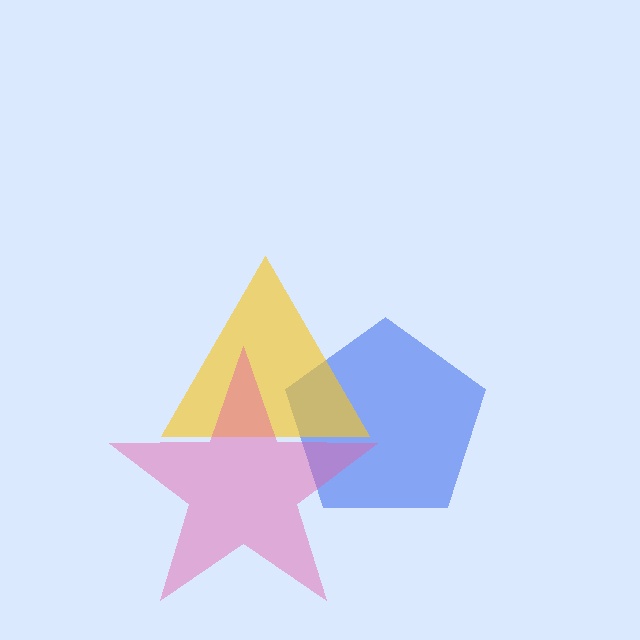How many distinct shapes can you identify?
There are 3 distinct shapes: a blue pentagon, a yellow triangle, a pink star.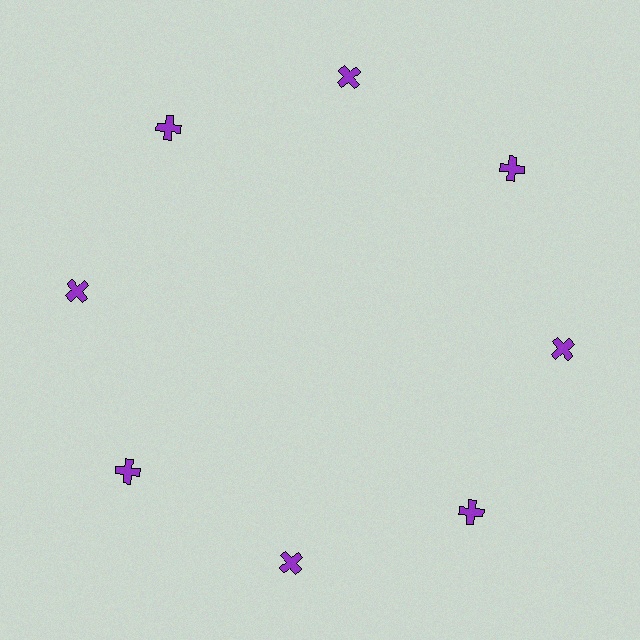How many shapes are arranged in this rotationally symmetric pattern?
There are 8 shapes, arranged in 8 groups of 1.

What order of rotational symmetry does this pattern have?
This pattern has 8-fold rotational symmetry.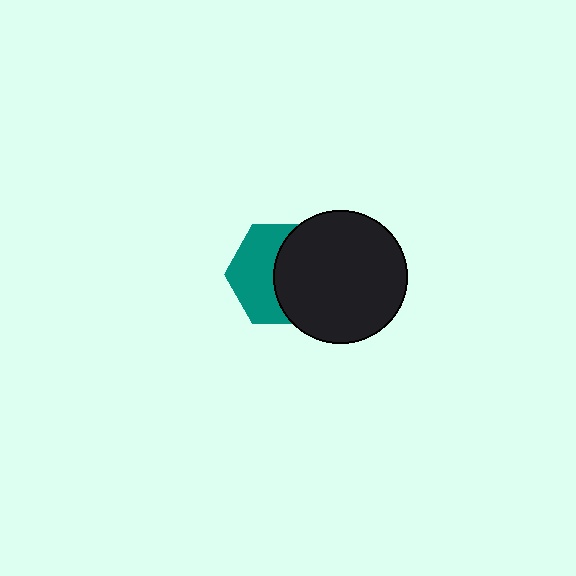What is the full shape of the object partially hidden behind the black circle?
The partially hidden object is a teal hexagon.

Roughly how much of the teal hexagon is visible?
About half of it is visible (roughly 49%).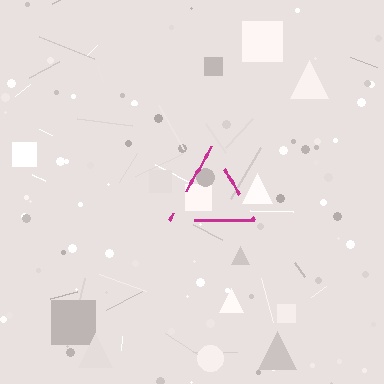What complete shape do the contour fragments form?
The contour fragments form a triangle.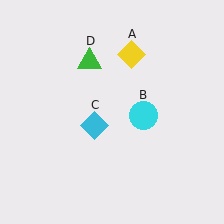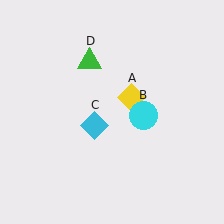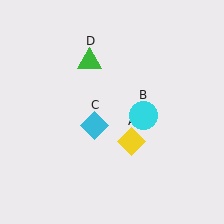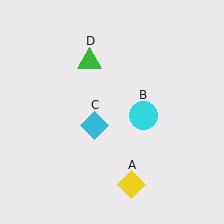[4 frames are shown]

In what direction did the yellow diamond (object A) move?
The yellow diamond (object A) moved down.